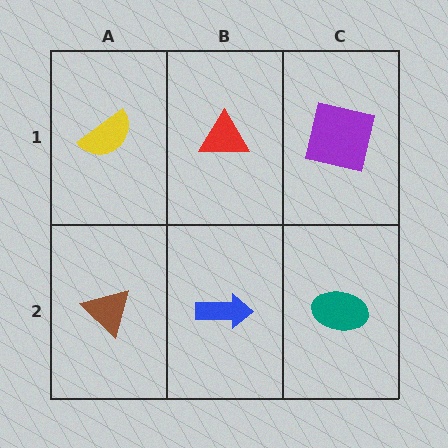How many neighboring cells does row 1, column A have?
2.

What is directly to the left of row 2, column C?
A blue arrow.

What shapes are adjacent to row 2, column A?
A yellow semicircle (row 1, column A), a blue arrow (row 2, column B).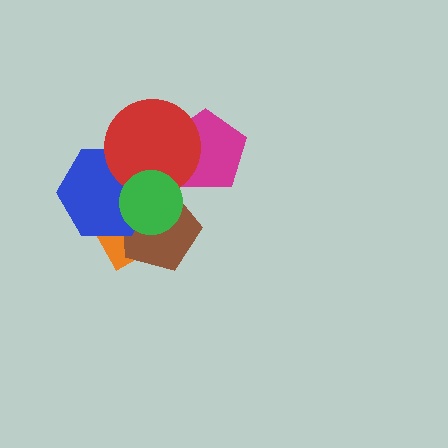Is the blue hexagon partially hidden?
Yes, it is partially covered by another shape.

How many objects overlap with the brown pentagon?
3 objects overlap with the brown pentagon.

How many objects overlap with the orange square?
3 objects overlap with the orange square.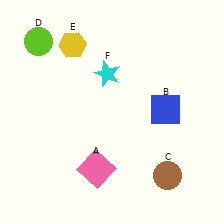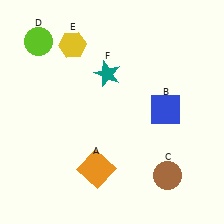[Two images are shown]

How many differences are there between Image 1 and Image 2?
There are 2 differences between the two images.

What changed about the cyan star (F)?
In Image 1, F is cyan. In Image 2, it changed to teal.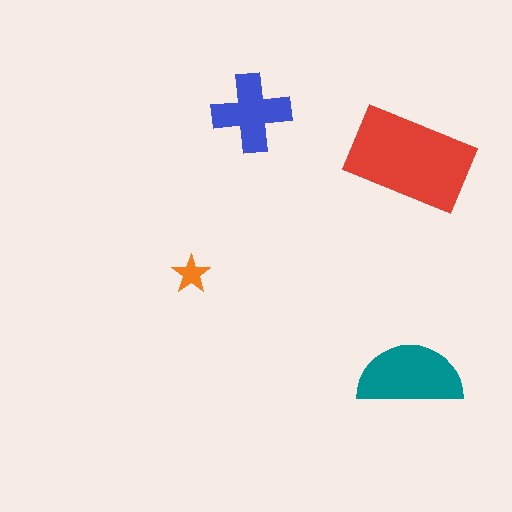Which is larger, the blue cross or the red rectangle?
The red rectangle.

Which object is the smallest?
The orange star.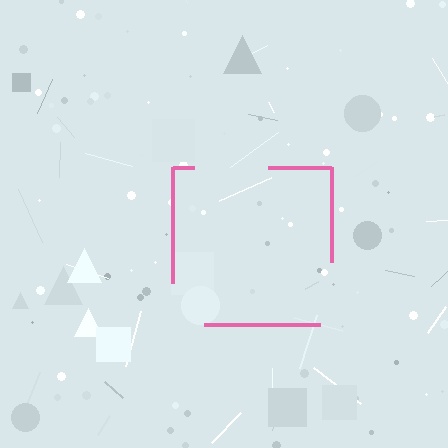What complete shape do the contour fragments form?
The contour fragments form a square.